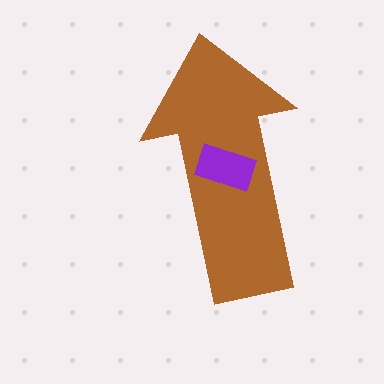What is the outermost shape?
The brown arrow.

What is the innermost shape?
The purple rectangle.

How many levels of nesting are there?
2.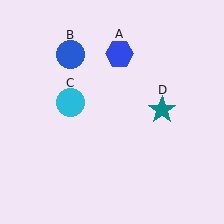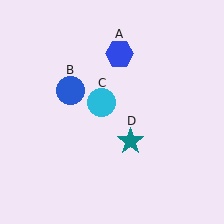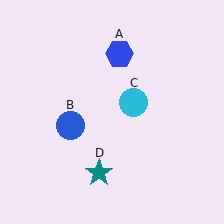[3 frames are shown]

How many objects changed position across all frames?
3 objects changed position: blue circle (object B), cyan circle (object C), teal star (object D).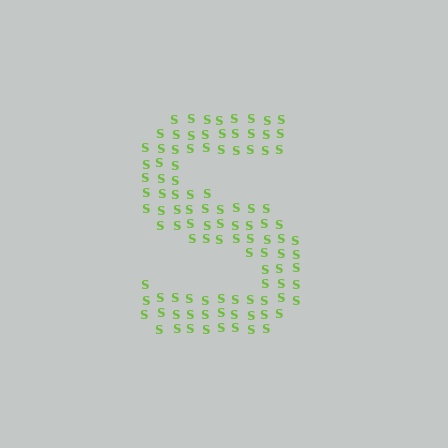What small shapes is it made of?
It is made of small letter S's.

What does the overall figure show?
The overall figure shows the letter S.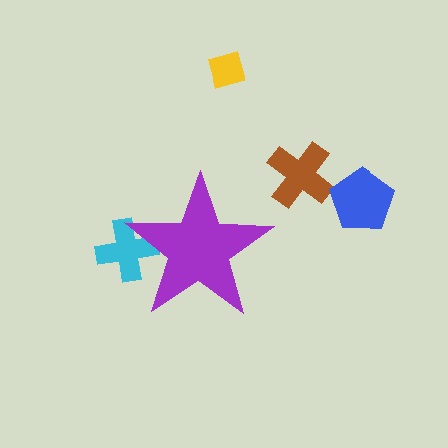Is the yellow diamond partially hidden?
No, the yellow diamond is fully visible.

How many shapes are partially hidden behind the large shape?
1 shape is partially hidden.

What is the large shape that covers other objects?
A purple star.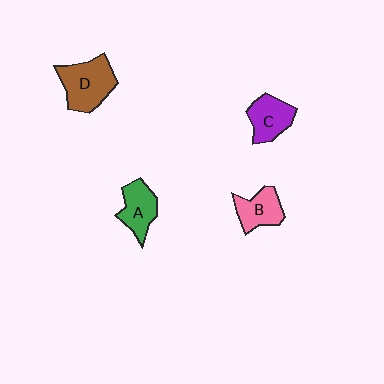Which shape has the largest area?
Shape D (brown).